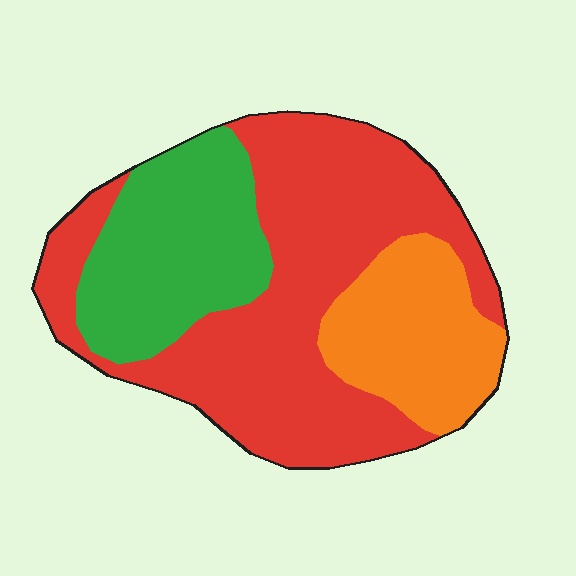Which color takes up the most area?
Red, at roughly 55%.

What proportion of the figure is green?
Green covers around 25% of the figure.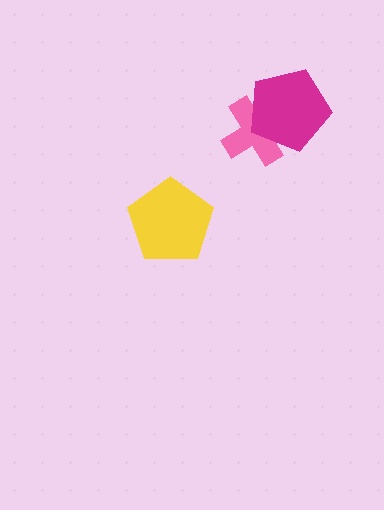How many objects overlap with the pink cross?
1 object overlaps with the pink cross.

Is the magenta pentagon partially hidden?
No, no other shape covers it.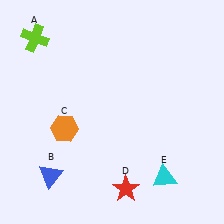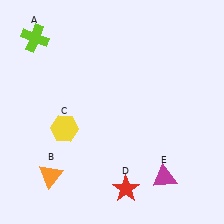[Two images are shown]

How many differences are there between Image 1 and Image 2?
There are 3 differences between the two images.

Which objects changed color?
B changed from blue to orange. C changed from orange to yellow. E changed from cyan to magenta.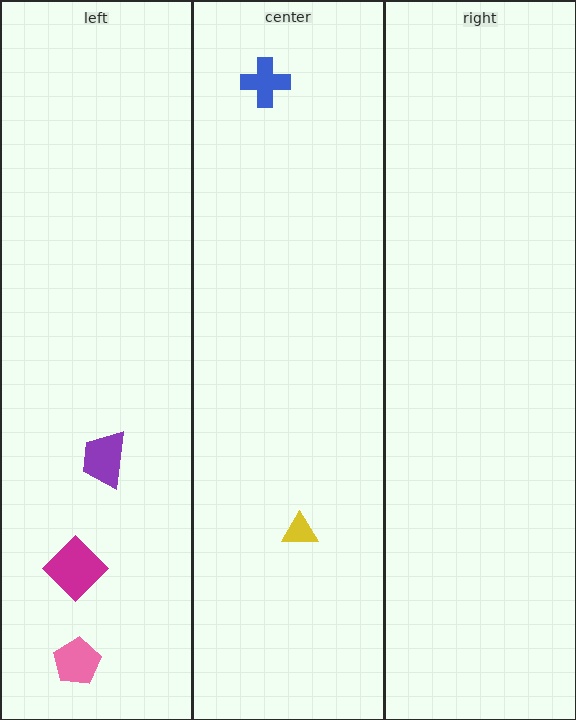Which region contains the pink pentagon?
The left region.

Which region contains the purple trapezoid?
The left region.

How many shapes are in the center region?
2.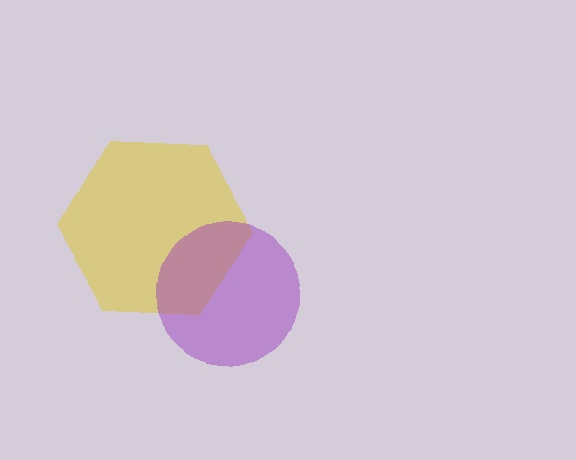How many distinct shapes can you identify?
There are 2 distinct shapes: a yellow hexagon, a purple circle.